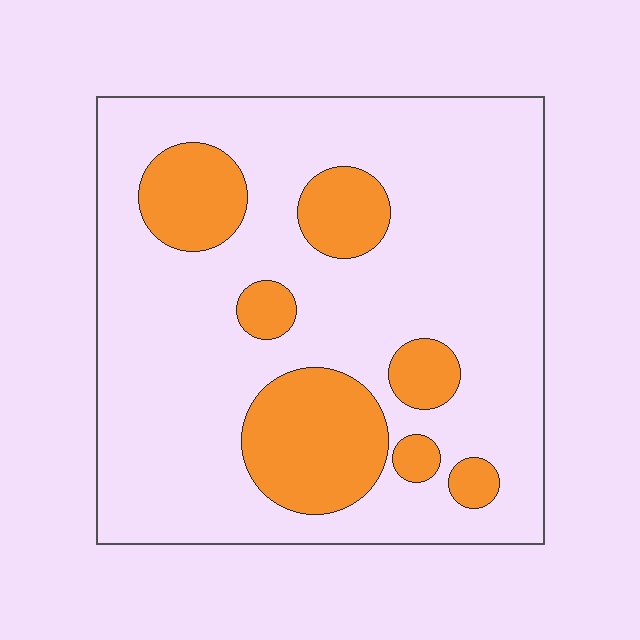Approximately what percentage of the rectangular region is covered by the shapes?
Approximately 20%.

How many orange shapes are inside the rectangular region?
7.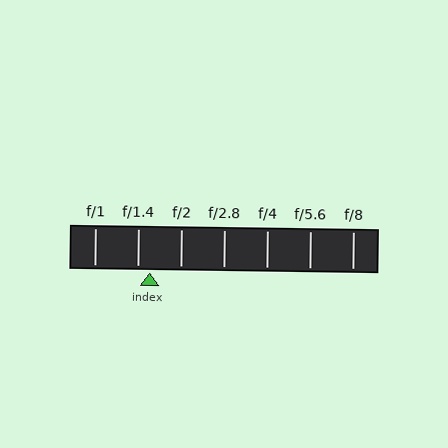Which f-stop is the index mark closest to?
The index mark is closest to f/1.4.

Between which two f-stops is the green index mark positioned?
The index mark is between f/1.4 and f/2.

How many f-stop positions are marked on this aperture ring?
There are 7 f-stop positions marked.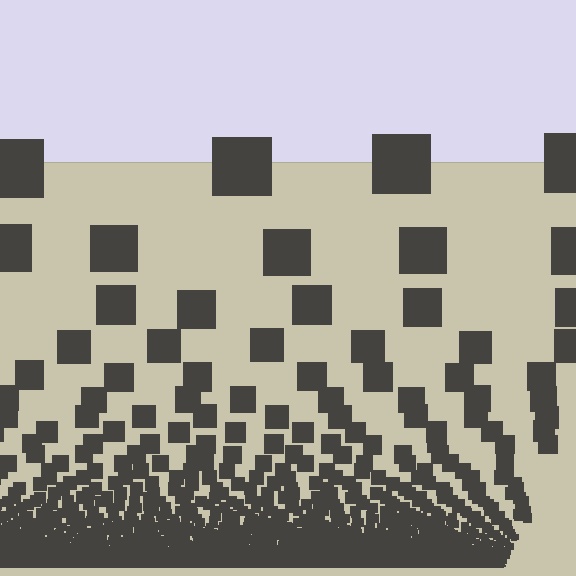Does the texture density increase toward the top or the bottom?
Density increases toward the bottom.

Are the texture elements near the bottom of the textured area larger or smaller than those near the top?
Smaller. The gradient is inverted — elements near the bottom are smaller and denser.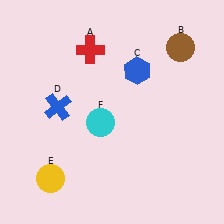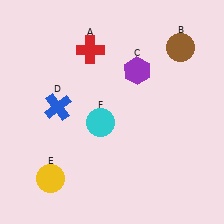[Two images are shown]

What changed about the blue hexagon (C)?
In Image 1, C is blue. In Image 2, it changed to purple.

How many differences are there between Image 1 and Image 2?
There is 1 difference between the two images.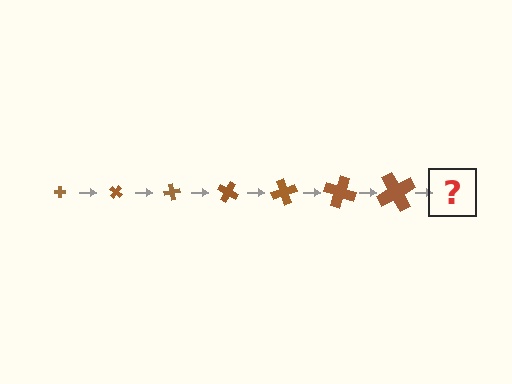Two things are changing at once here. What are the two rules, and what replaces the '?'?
The two rules are that the cross grows larger each step and it rotates 40 degrees each step. The '?' should be a cross, larger than the previous one and rotated 280 degrees from the start.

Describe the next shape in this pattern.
It should be a cross, larger than the previous one and rotated 280 degrees from the start.